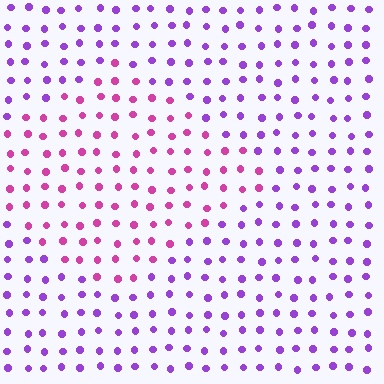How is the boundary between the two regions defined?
The boundary is defined purely by a slight shift in hue (about 43 degrees). Spacing, size, and orientation are identical on both sides.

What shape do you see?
I see a diamond.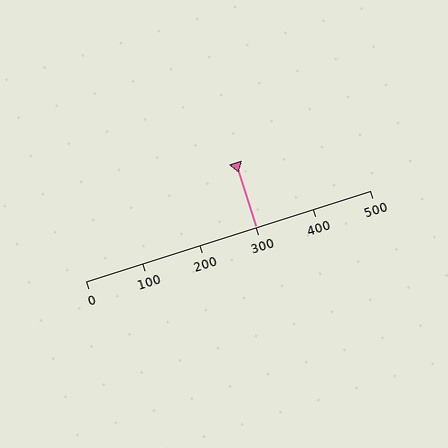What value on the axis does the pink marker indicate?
The marker indicates approximately 300.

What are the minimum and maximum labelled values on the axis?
The axis runs from 0 to 500.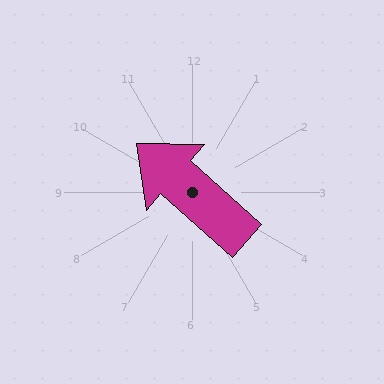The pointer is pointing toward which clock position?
Roughly 10 o'clock.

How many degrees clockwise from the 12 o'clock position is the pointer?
Approximately 311 degrees.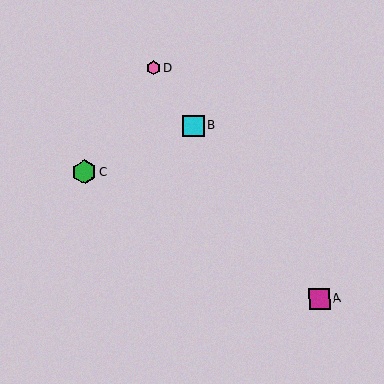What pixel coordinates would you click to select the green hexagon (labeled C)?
Click at (85, 172) to select the green hexagon C.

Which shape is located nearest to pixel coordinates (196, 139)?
The cyan square (labeled B) at (193, 126) is nearest to that location.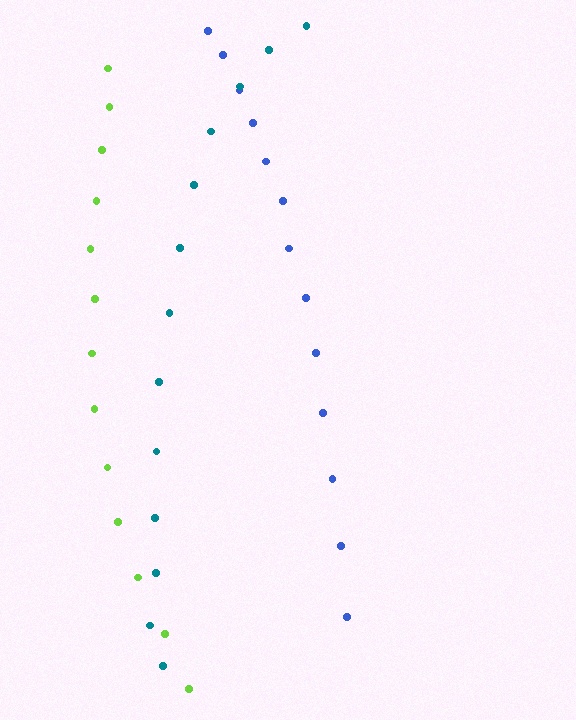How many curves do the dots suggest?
There are 3 distinct paths.